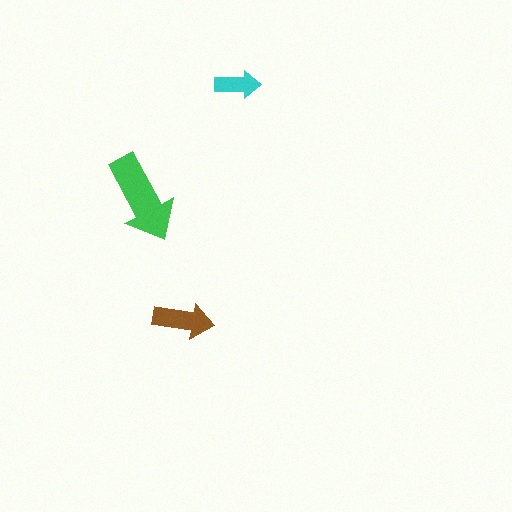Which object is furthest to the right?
The cyan arrow is rightmost.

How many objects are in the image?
There are 3 objects in the image.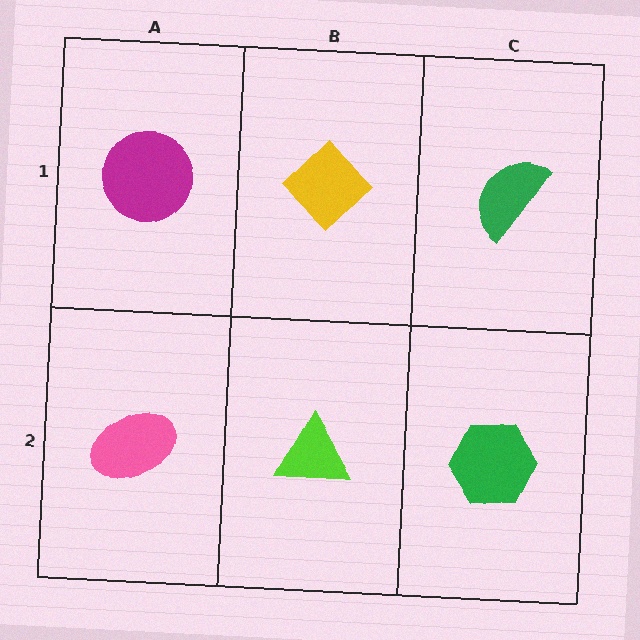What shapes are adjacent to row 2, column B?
A yellow diamond (row 1, column B), a pink ellipse (row 2, column A), a green hexagon (row 2, column C).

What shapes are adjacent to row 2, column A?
A magenta circle (row 1, column A), a lime triangle (row 2, column B).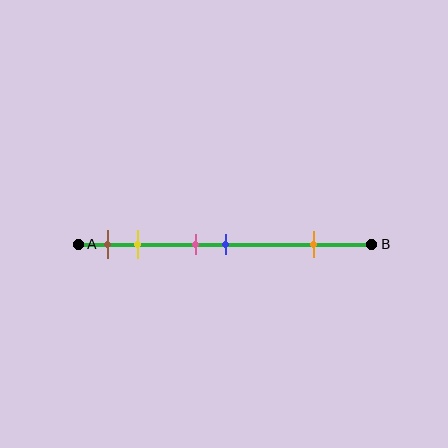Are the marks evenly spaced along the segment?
No, the marks are not evenly spaced.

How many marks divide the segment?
There are 5 marks dividing the segment.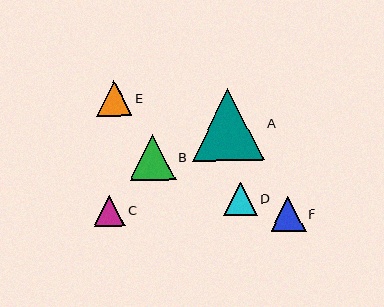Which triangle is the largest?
Triangle A is the largest with a size of approximately 72 pixels.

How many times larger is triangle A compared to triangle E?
Triangle A is approximately 2.0 times the size of triangle E.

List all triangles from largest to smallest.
From largest to smallest: A, B, F, E, D, C.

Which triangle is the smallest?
Triangle C is the smallest with a size of approximately 32 pixels.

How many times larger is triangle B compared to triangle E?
Triangle B is approximately 1.3 times the size of triangle E.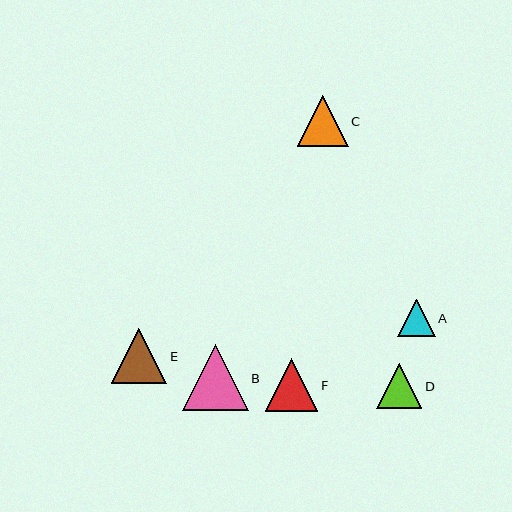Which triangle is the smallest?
Triangle A is the smallest with a size of approximately 37 pixels.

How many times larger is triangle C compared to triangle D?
Triangle C is approximately 1.1 times the size of triangle D.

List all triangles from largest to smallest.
From largest to smallest: B, E, F, C, D, A.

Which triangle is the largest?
Triangle B is the largest with a size of approximately 66 pixels.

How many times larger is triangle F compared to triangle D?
Triangle F is approximately 1.2 times the size of triangle D.